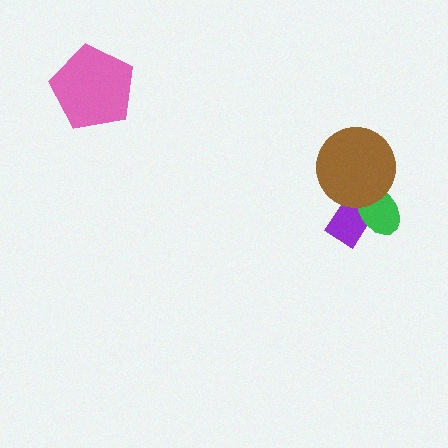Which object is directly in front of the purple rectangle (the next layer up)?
The green ellipse is directly in front of the purple rectangle.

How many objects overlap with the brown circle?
2 objects overlap with the brown circle.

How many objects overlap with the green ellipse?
2 objects overlap with the green ellipse.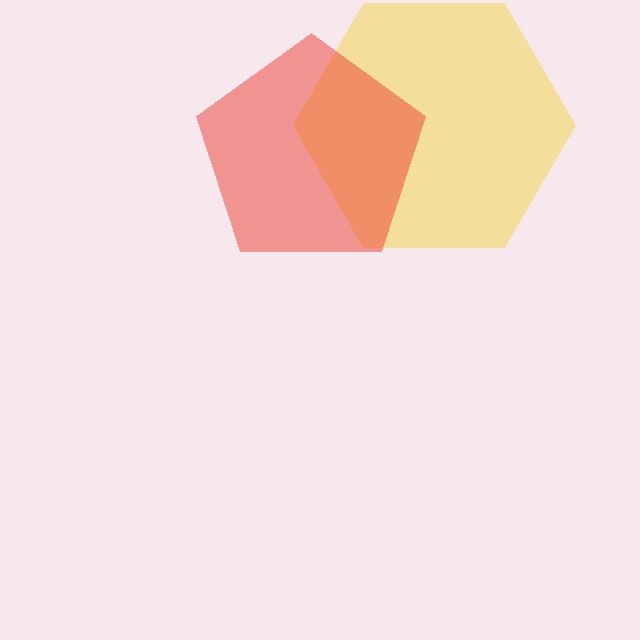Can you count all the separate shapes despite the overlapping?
Yes, there are 2 separate shapes.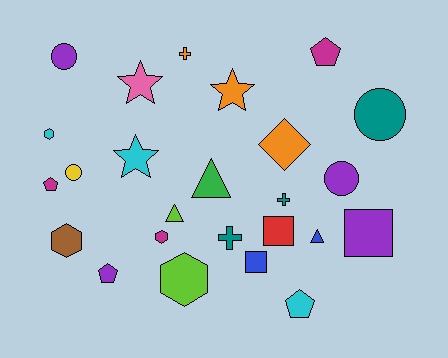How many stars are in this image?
There are 3 stars.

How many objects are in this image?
There are 25 objects.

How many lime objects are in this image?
There are 2 lime objects.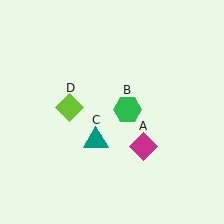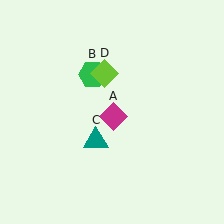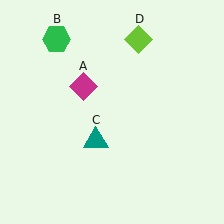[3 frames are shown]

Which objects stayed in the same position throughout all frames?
Teal triangle (object C) remained stationary.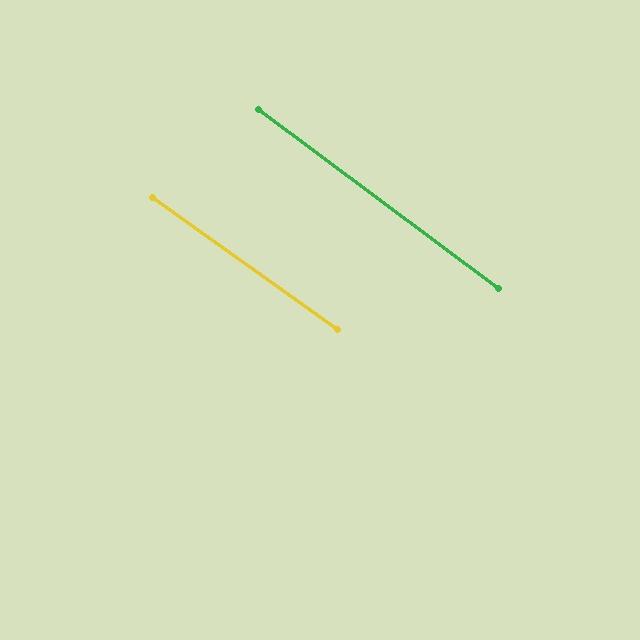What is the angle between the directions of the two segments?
Approximately 1 degree.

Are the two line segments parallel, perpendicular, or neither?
Parallel — their directions differ by only 1.3°.